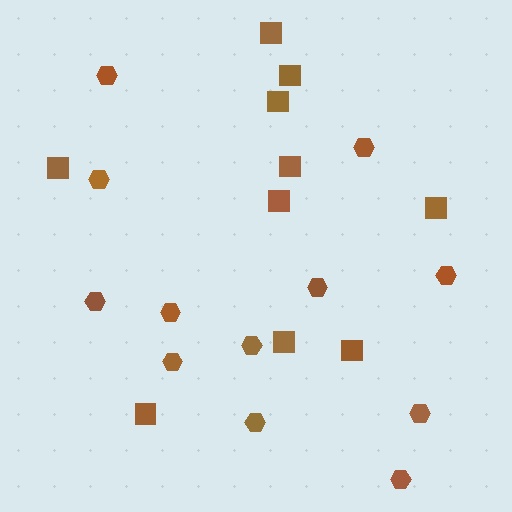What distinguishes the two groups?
There are 2 groups: one group of hexagons (12) and one group of squares (10).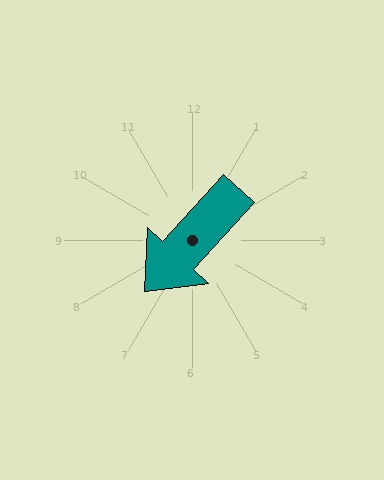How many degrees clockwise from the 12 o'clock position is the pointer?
Approximately 223 degrees.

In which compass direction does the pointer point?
Southwest.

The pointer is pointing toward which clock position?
Roughly 7 o'clock.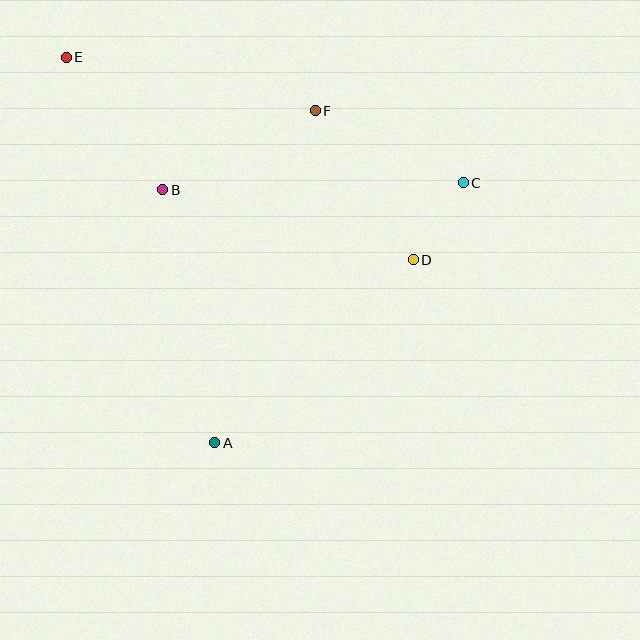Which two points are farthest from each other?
Points C and E are farthest from each other.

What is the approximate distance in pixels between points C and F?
The distance between C and F is approximately 165 pixels.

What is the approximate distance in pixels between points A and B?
The distance between A and B is approximately 258 pixels.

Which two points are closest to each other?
Points C and D are closest to each other.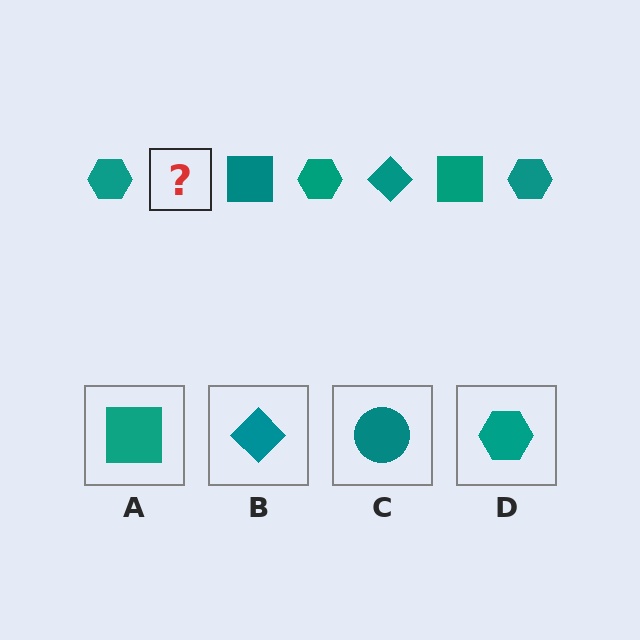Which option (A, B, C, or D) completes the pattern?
B.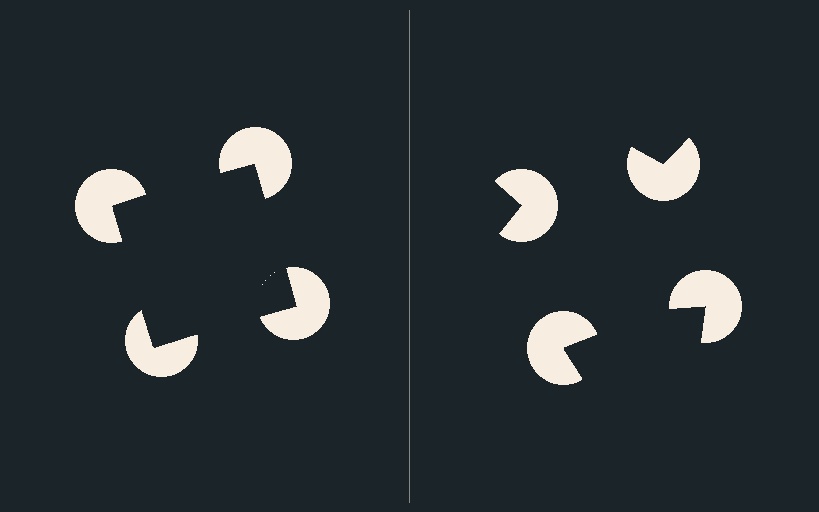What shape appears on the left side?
An illusory square.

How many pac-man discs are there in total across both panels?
8 — 4 on each side.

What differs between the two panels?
The pac-man discs are positioned identically on both sides; only the wedge orientations differ. On the left they align to a square; on the right they are misaligned.